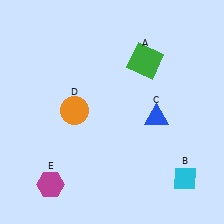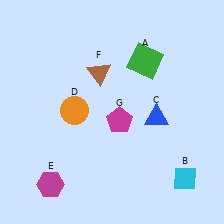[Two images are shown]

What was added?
A brown triangle (F), a magenta pentagon (G) were added in Image 2.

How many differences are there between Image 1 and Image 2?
There are 2 differences between the two images.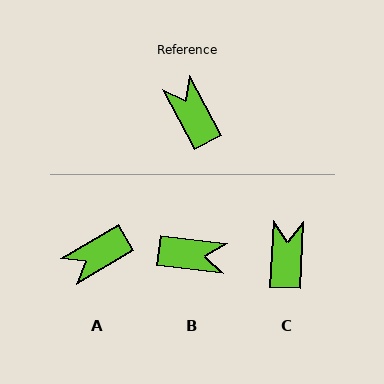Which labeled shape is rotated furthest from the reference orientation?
B, about 124 degrees away.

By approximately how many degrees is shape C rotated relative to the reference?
Approximately 30 degrees clockwise.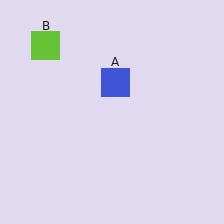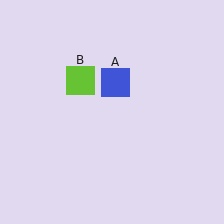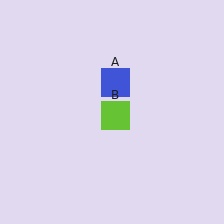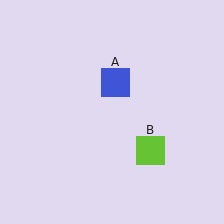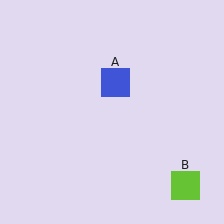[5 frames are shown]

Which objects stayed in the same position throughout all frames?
Blue square (object A) remained stationary.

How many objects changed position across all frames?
1 object changed position: lime square (object B).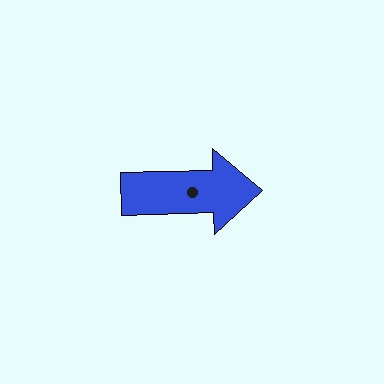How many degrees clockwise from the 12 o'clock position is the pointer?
Approximately 89 degrees.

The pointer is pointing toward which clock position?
Roughly 3 o'clock.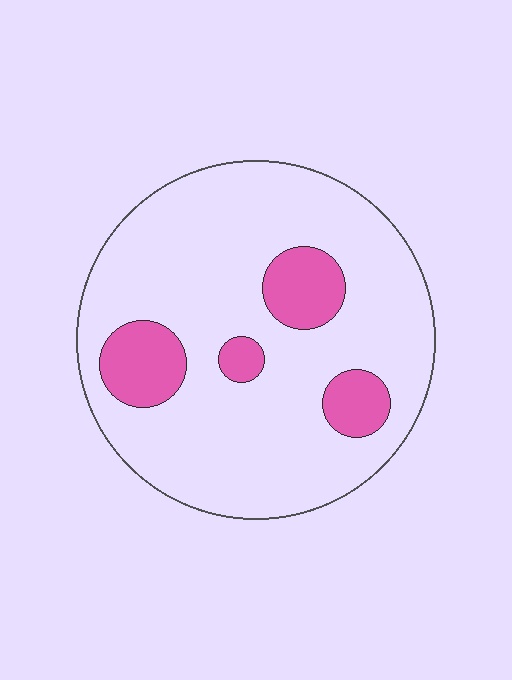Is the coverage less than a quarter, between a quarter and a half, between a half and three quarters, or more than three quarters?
Less than a quarter.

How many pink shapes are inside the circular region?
4.